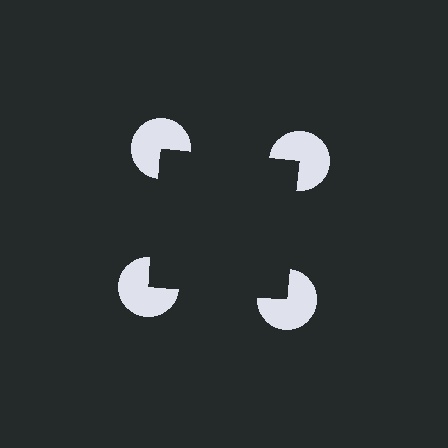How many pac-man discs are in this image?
There are 4 — one at each vertex of the illusory square.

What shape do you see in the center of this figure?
An illusory square — its edges are inferred from the aligned wedge cuts in the pac-man discs, not physically drawn.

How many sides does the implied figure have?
4 sides.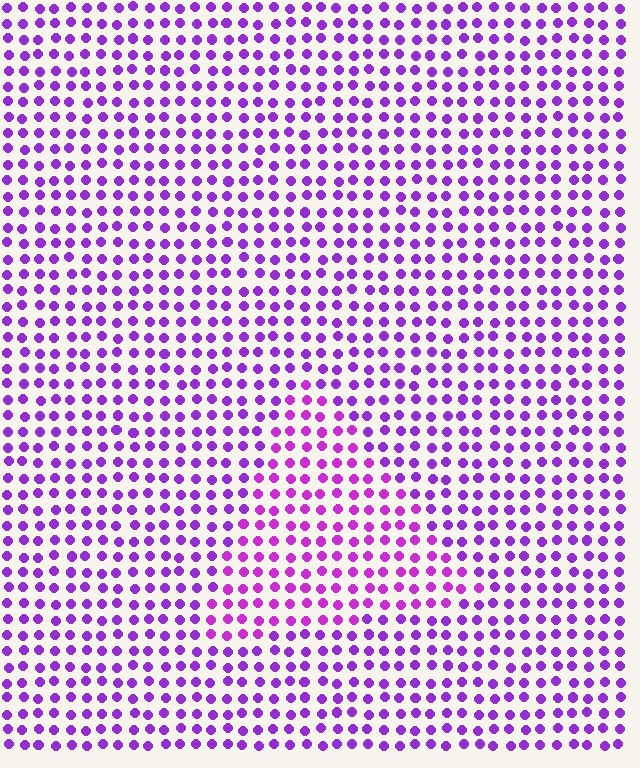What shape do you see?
I see a triangle.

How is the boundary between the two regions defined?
The boundary is defined purely by a slight shift in hue (about 21 degrees). Spacing, size, and orientation are identical on both sides.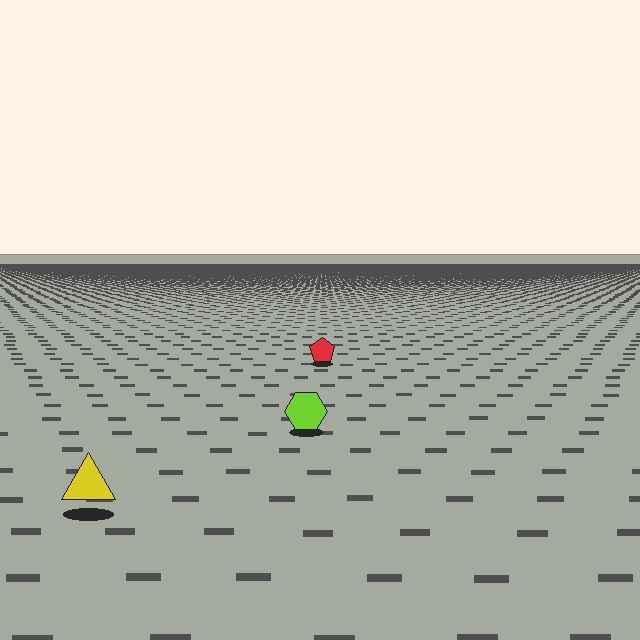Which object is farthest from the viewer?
The red pentagon is farthest from the viewer. It appears smaller and the ground texture around it is denser.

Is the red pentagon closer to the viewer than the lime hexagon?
No. The lime hexagon is closer — you can tell from the texture gradient: the ground texture is coarser near it.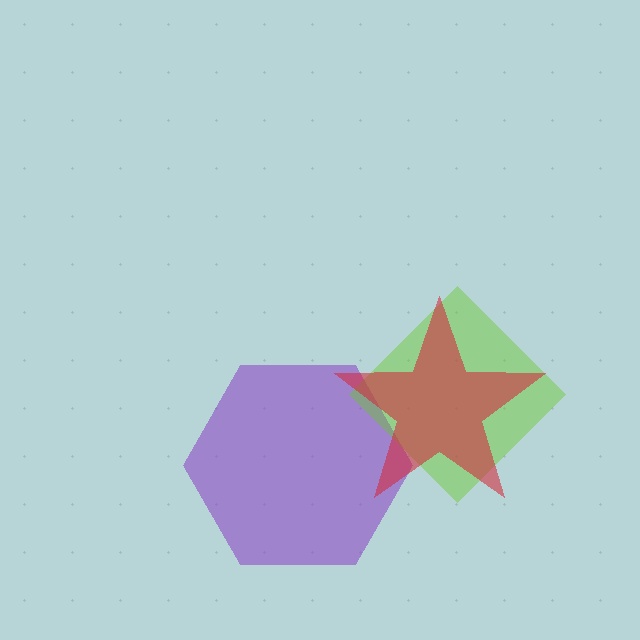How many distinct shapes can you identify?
There are 3 distinct shapes: a purple hexagon, a lime diamond, a red star.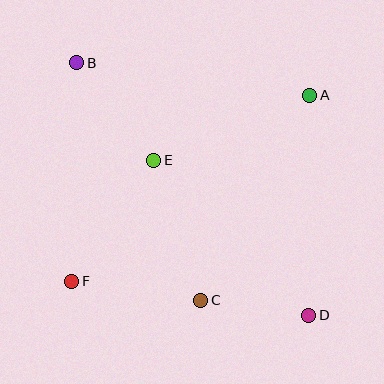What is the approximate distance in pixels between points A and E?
The distance between A and E is approximately 169 pixels.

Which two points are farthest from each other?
Points B and D are farthest from each other.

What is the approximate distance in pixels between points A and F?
The distance between A and F is approximately 302 pixels.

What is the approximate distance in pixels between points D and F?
The distance between D and F is approximately 240 pixels.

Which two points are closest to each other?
Points C and D are closest to each other.